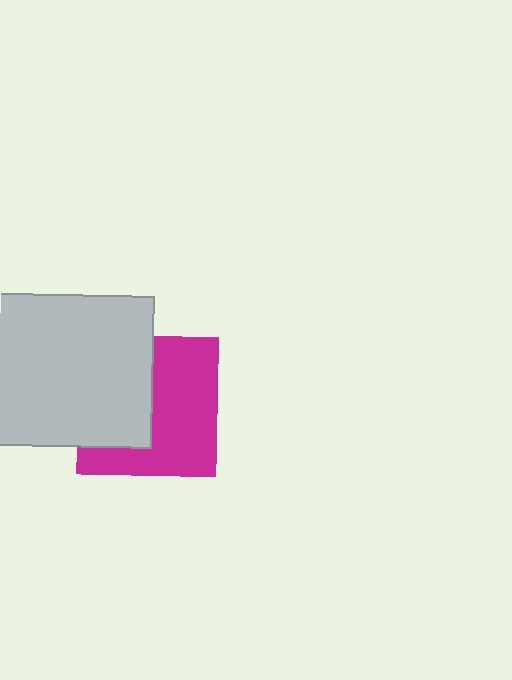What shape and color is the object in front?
The object in front is a light gray rectangle.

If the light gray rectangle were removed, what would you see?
You would see the complete magenta square.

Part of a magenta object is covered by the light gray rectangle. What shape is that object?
It is a square.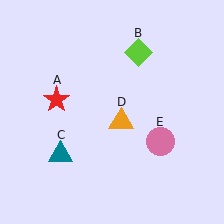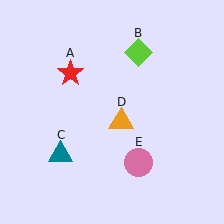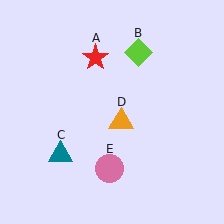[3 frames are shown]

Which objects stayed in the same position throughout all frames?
Lime diamond (object B) and teal triangle (object C) and orange triangle (object D) remained stationary.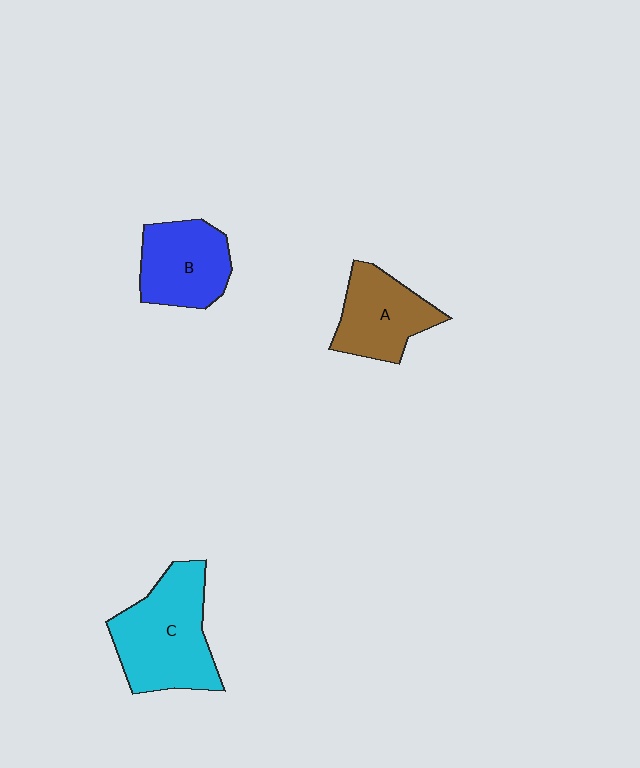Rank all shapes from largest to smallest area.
From largest to smallest: C (cyan), B (blue), A (brown).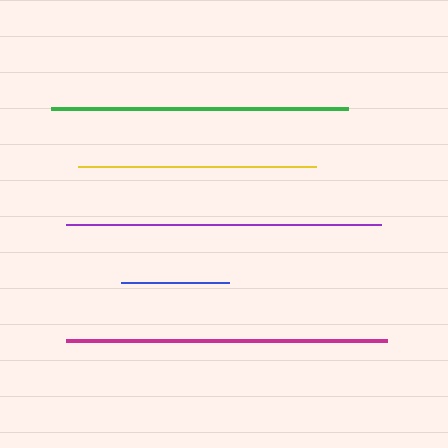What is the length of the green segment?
The green segment is approximately 297 pixels long.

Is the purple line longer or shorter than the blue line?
The purple line is longer than the blue line.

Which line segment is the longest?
The magenta line is the longest at approximately 321 pixels.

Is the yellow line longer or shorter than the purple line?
The purple line is longer than the yellow line.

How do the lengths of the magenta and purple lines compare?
The magenta and purple lines are approximately the same length.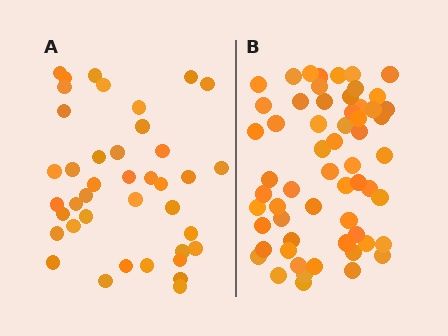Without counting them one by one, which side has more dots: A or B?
Region B (the right region) has more dots.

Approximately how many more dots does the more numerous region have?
Region B has approximately 20 more dots than region A.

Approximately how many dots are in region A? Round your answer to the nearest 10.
About 40 dots.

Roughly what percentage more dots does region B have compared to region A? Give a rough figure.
About 50% more.